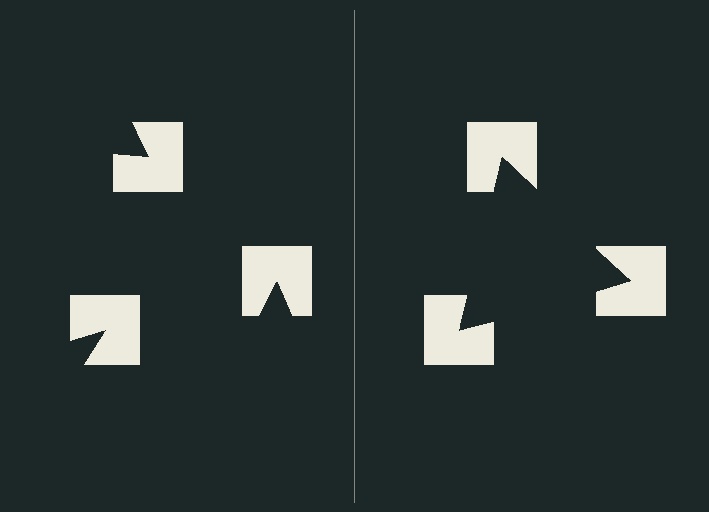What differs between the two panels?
The notched squares are positioned identically on both sides; only the wedge orientations differ. On the right they align to a triangle; on the left they are misaligned.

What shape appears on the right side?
An illusory triangle.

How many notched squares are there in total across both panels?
6 — 3 on each side.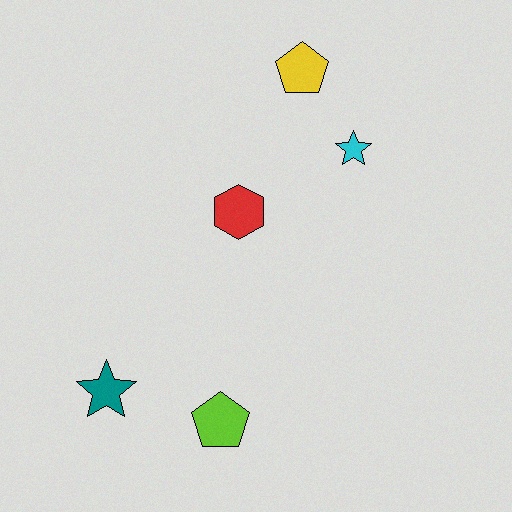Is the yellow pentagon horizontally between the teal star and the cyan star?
Yes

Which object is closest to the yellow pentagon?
The cyan star is closest to the yellow pentagon.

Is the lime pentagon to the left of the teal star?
No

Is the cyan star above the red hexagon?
Yes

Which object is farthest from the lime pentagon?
The yellow pentagon is farthest from the lime pentagon.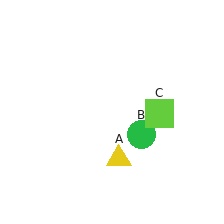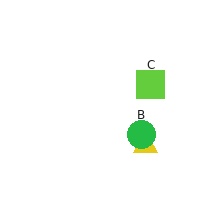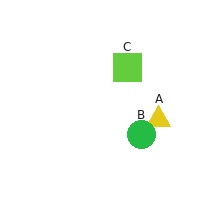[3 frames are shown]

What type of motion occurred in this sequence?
The yellow triangle (object A), lime square (object C) rotated counterclockwise around the center of the scene.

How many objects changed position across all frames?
2 objects changed position: yellow triangle (object A), lime square (object C).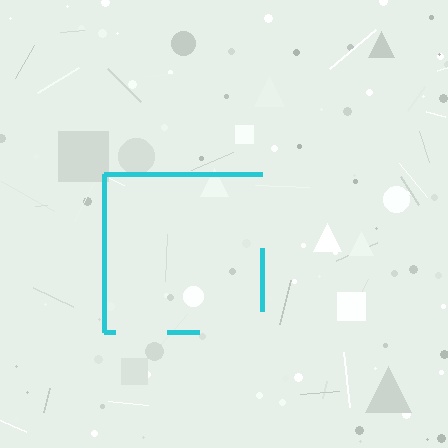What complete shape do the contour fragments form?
The contour fragments form a square.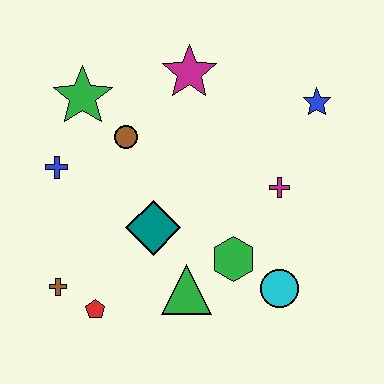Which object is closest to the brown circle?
The green star is closest to the brown circle.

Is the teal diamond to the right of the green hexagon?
No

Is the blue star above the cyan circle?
Yes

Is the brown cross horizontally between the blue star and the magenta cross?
No